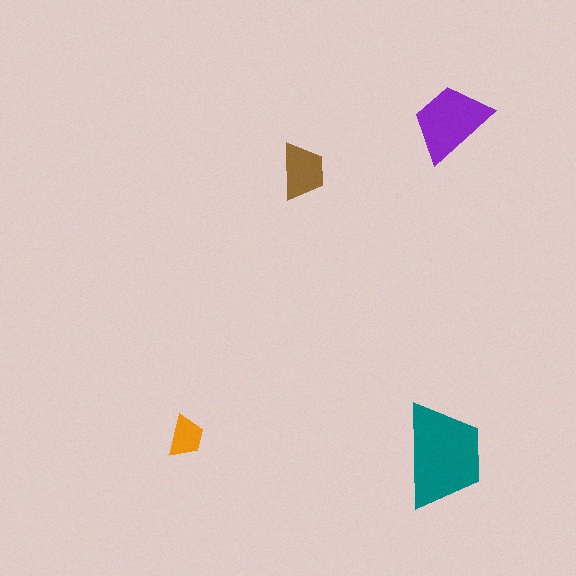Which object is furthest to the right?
The purple trapezoid is rightmost.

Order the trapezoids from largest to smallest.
the teal one, the purple one, the brown one, the orange one.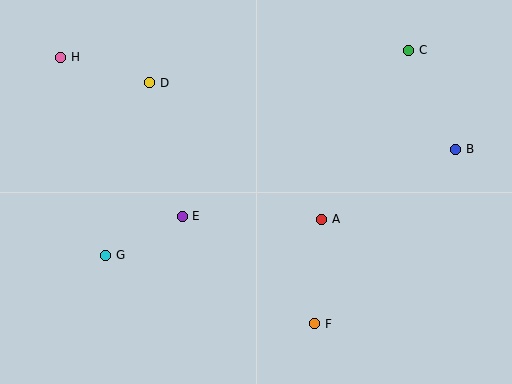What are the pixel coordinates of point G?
Point G is at (106, 255).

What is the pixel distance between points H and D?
The distance between H and D is 93 pixels.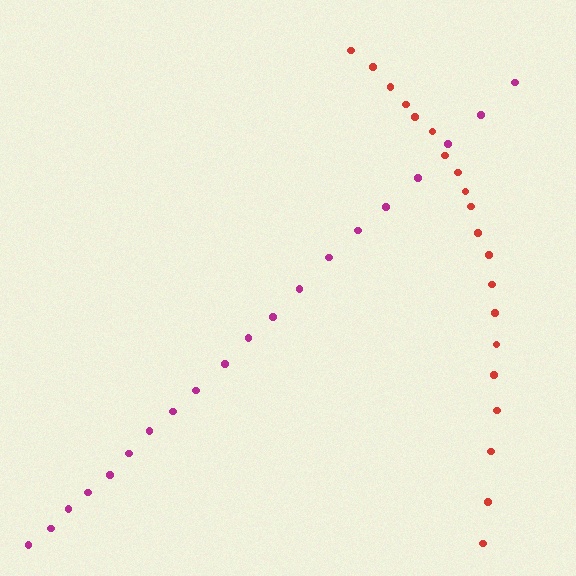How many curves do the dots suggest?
There are 2 distinct paths.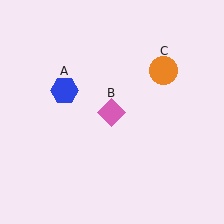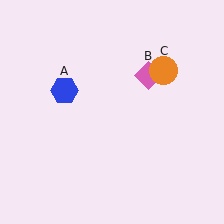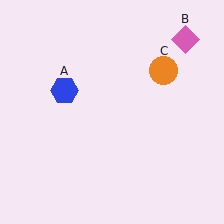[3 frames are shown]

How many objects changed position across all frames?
1 object changed position: pink diamond (object B).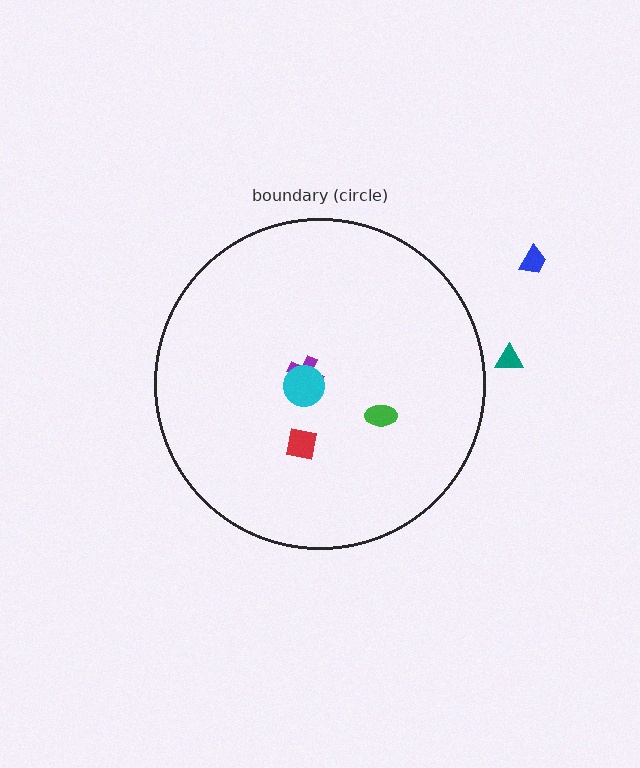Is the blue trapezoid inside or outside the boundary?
Outside.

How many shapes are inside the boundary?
4 inside, 2 outside.